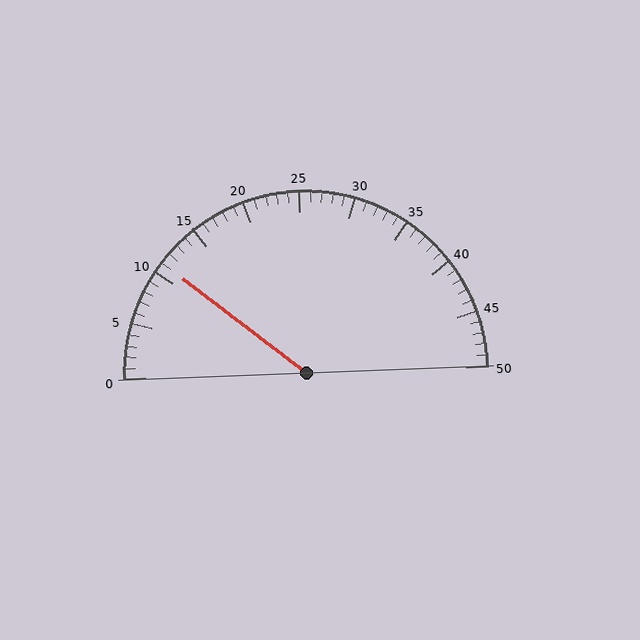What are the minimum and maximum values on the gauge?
The gauge ranges from 0 to 50.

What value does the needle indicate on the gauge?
The needle indicates approximately 11.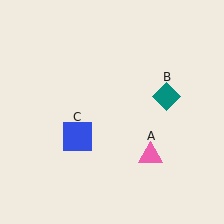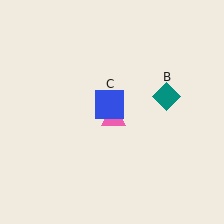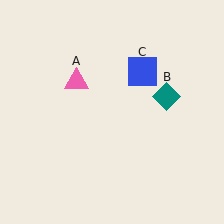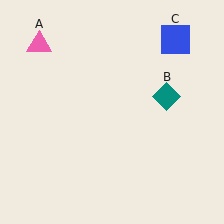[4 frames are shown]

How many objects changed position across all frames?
2 objects changed position: pink triangle (object A), blue square (object C).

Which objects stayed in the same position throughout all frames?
Teal diamond (object B) remained stationary.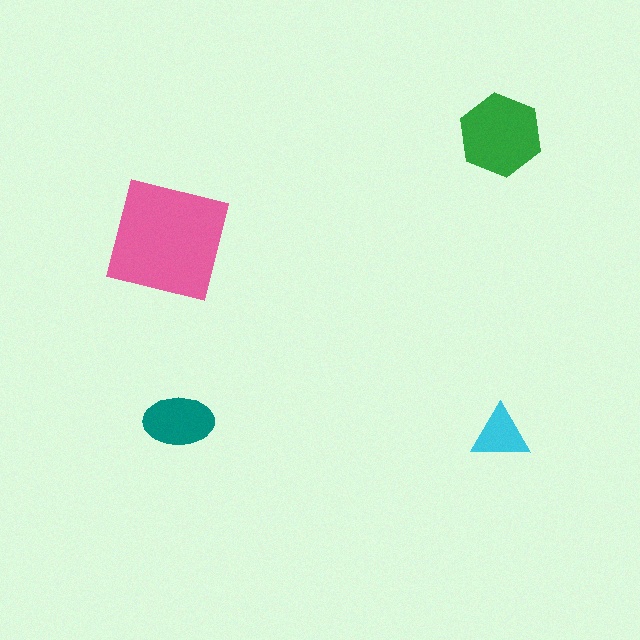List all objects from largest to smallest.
The pink square, the green hexagon, the teal ellipse, the cyan triangle.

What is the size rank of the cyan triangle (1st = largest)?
4th.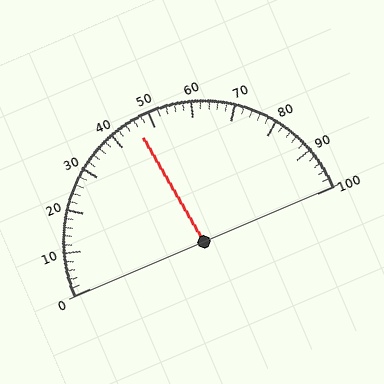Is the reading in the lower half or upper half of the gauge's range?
The reading is in the lower half of the range (0 to 100).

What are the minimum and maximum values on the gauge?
The gauge ranges from 0 to 100.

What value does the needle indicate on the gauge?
The needle indicates approximately 46.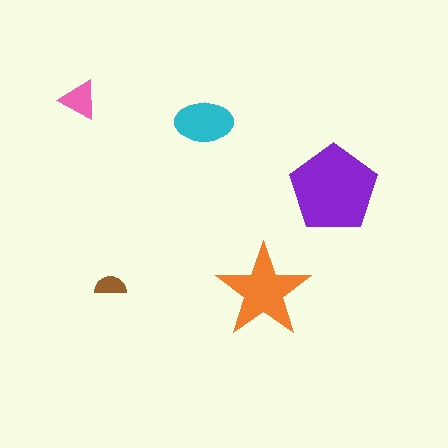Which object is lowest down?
The orange star is bottommost.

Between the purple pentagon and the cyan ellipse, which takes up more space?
The purple pentagon.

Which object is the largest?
The purple pentagon.